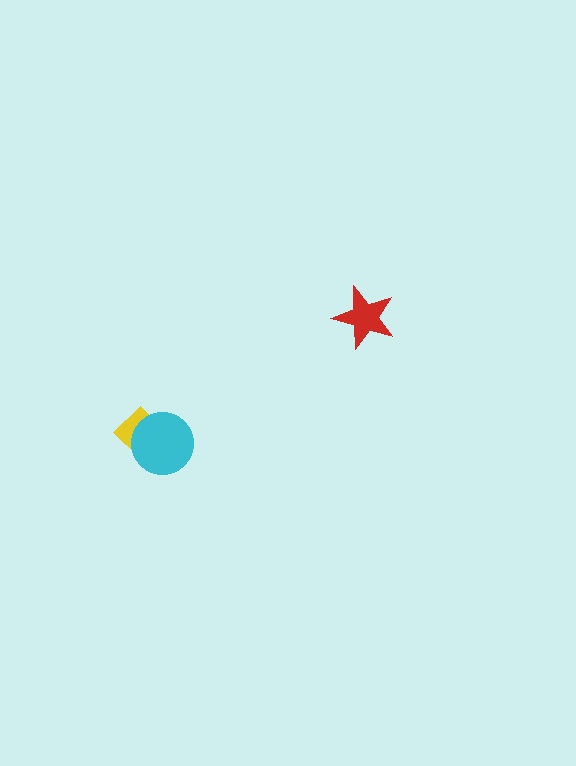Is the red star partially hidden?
No, no other shape covers it.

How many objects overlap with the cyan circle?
1 object overlaps with the cyan circle.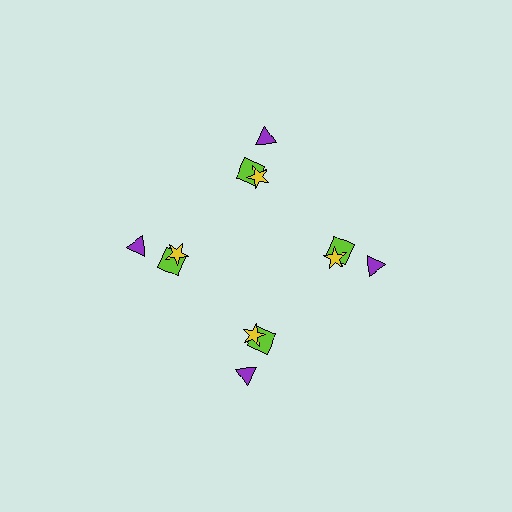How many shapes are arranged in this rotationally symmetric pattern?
There are 12 shapes, arranged in 4 groups of 3.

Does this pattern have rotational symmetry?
Yes, this pattern has 4-fold rotational symmetry. It looks the same after rotating 90 degrees around the center.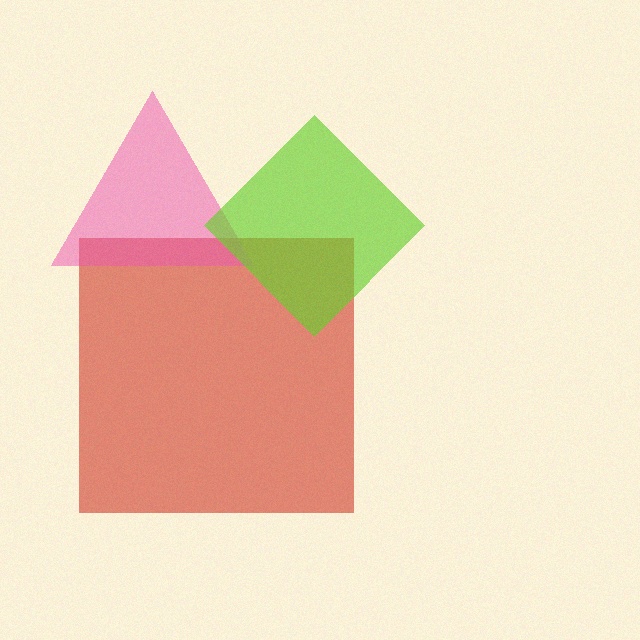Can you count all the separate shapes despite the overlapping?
Yes, there are 3 separate shapes.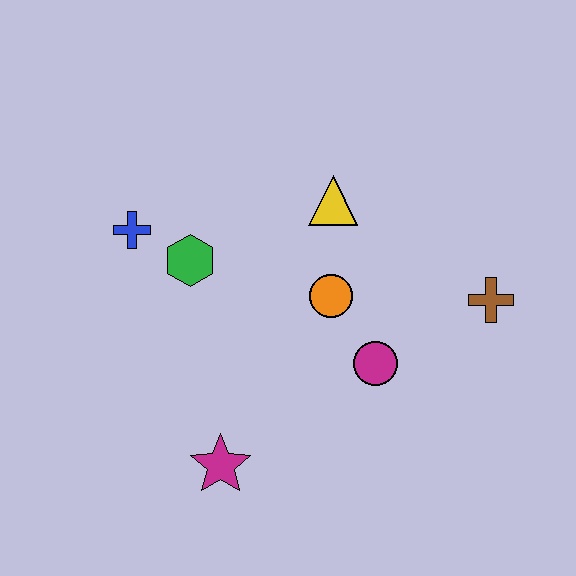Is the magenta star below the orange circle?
Yes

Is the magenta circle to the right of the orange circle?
Yes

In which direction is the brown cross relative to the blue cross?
The brown cross is to the right of the blue cross.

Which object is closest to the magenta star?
The magenta circle is closest to the magenta star.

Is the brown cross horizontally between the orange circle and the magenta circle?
No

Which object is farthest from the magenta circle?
The blue cross is farthest from the magenta circle.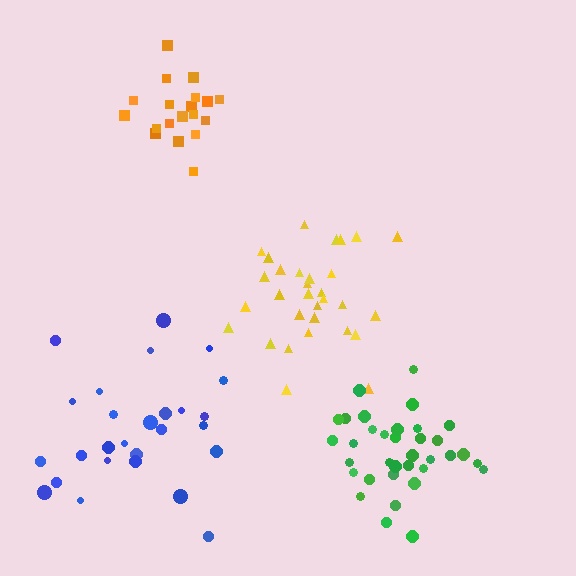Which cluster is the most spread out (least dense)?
Blue.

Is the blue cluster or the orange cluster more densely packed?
Orange.